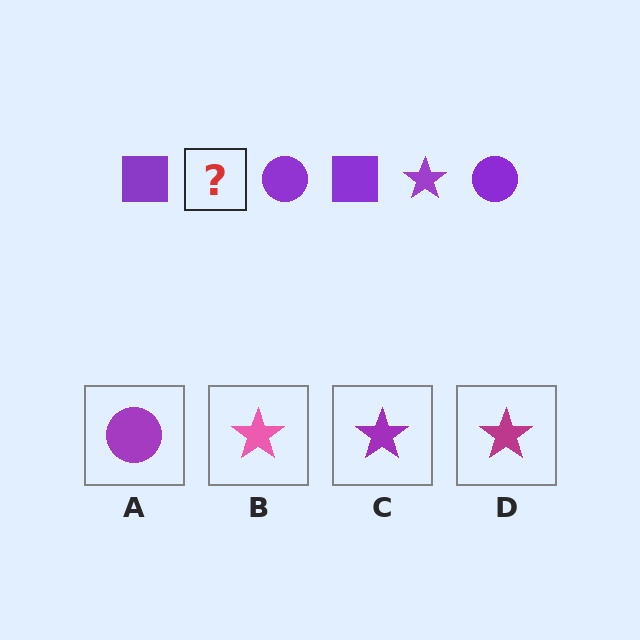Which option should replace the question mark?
Option C.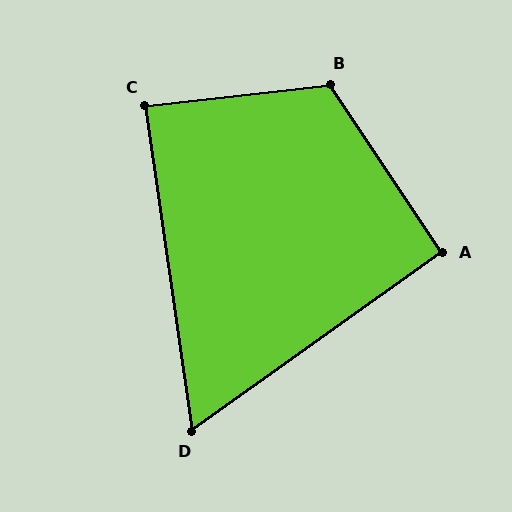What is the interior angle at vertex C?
Approximately 88 degrees (approximately right).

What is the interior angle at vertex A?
Approximately 92 degrees (approximately right).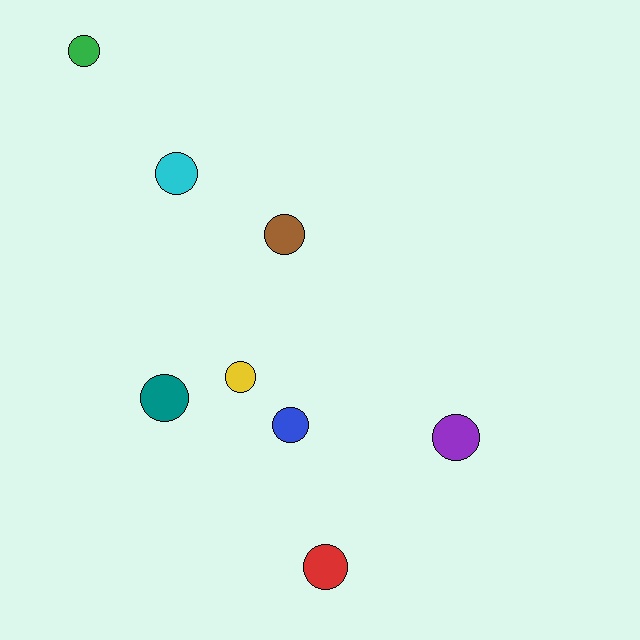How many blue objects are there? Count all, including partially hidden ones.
There is 1 blue object.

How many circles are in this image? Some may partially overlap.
There are 8 circles.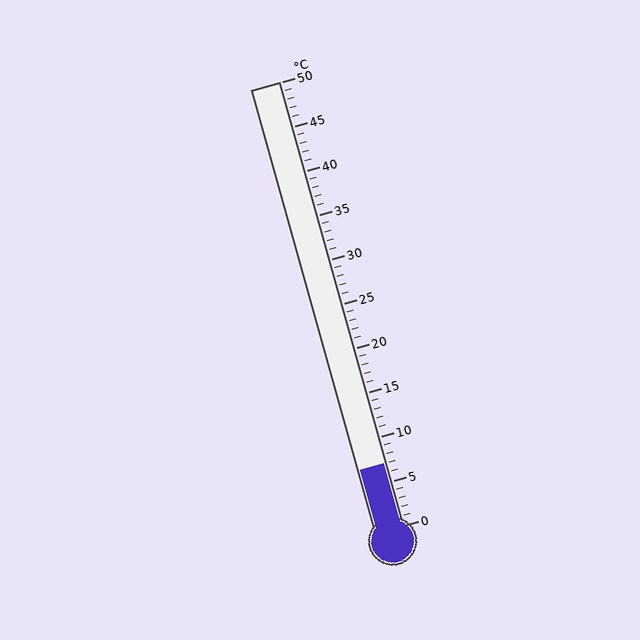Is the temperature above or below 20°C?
The temperature is below 20°C.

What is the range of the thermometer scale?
The thermometer scale ranges from 0°C to 50°C.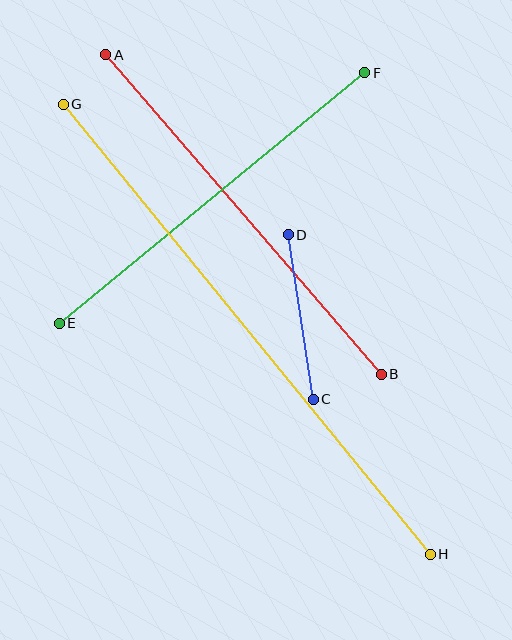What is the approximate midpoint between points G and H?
The midpoint is at approximately (247, 329) pixels.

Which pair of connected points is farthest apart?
Points G and H are farthest apart.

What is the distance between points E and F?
The distance is approximately 395 pixels.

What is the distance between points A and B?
The distance is approximately 422 pixels.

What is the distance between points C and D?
The distance is approximately 167 pixels.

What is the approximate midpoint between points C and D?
The midpoint is at approximately (301, 317) pixels.